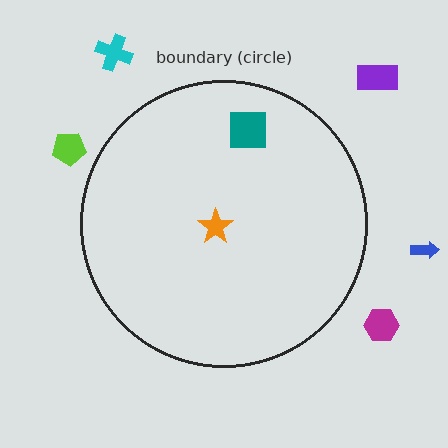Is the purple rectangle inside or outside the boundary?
Outside.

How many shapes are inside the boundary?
2 inside, 5 outside.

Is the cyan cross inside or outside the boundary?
Outside.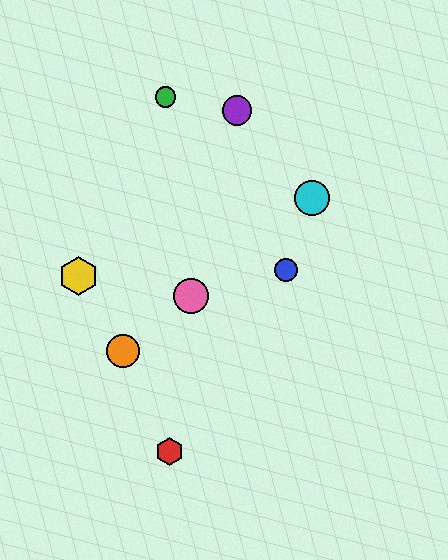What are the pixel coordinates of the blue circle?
The blue circle is at (286, 270).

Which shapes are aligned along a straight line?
The orange circle, the cyan circle, the pink circle are aligned along a straight line.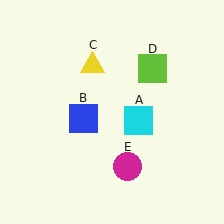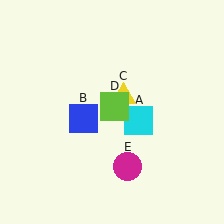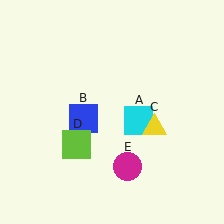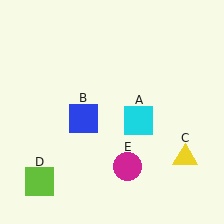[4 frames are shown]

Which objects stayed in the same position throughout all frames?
Cyan square (object A) and blue square (object B) and magenta circle (object E) remained stationary.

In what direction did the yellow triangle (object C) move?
The yellow triangle (object C) moved down and to the right.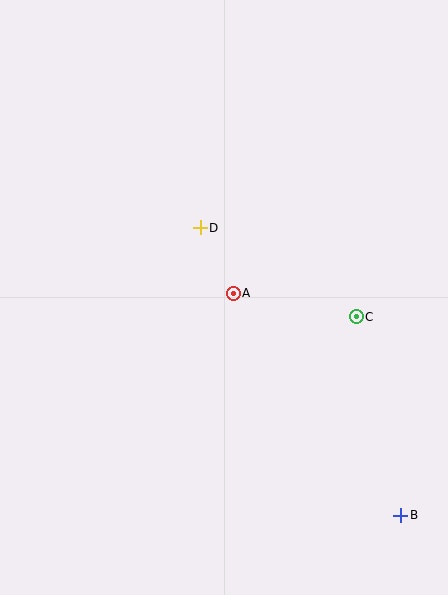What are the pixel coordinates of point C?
Point C is at (356, 317).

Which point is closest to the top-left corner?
Point D is closest to the top-left corner.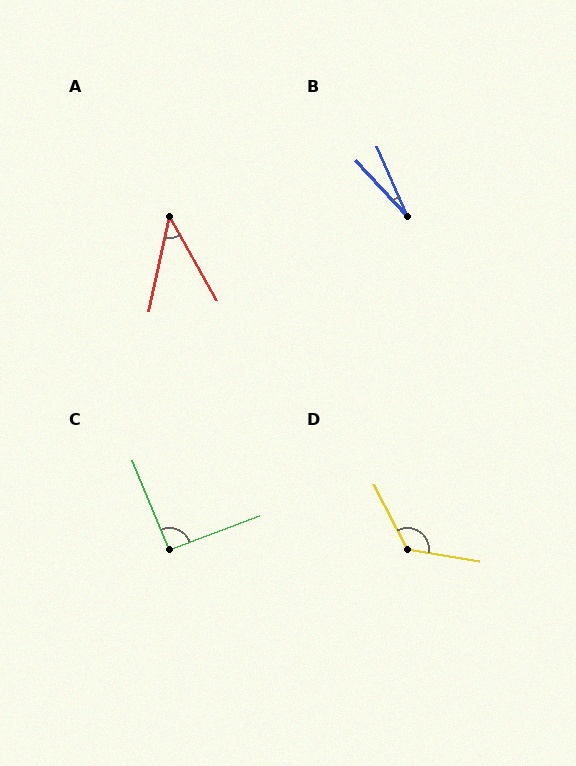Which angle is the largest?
D, at approximately 127 degrees.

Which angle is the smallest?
B, at approximately 19 degrees.